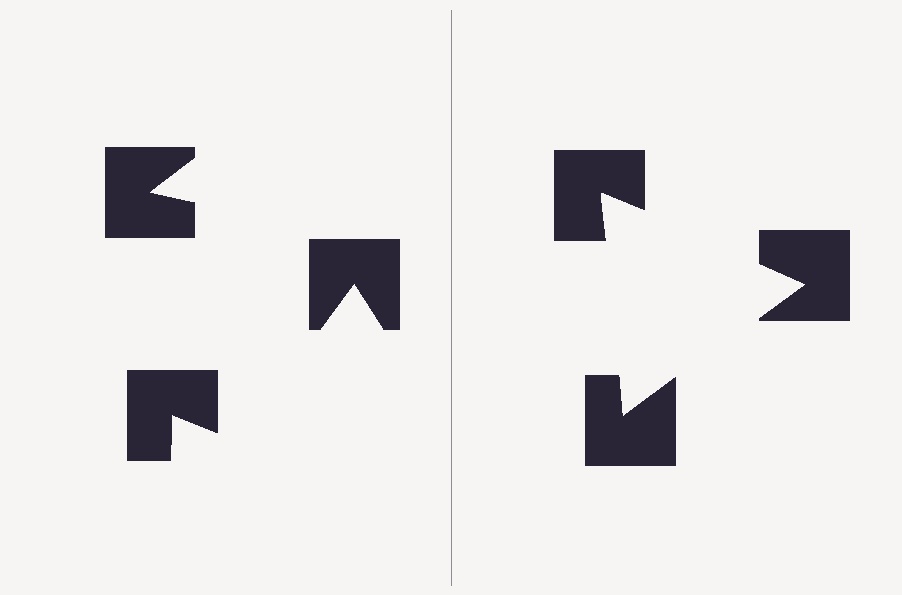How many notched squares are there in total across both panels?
6 — 3 on each side.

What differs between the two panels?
The notched squares are positioned identically on both sides; only the wedge orientations differ. On the right they align to a triangle; on the left they are misaligned.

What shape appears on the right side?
An illusory triangle.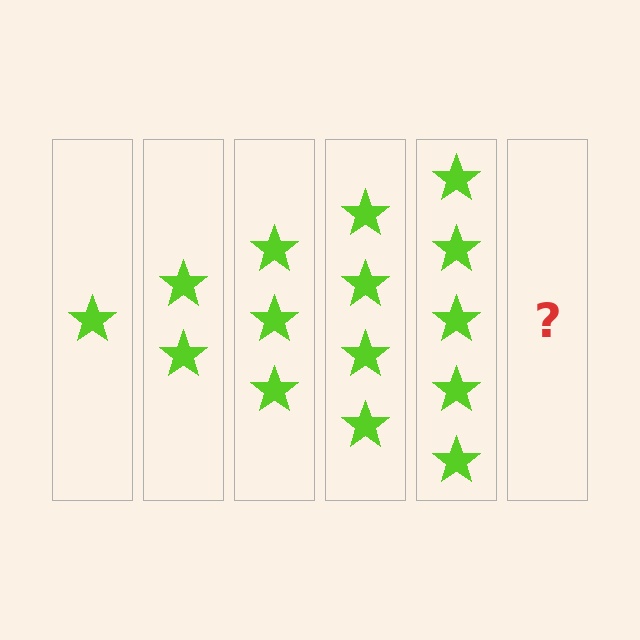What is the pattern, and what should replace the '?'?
The pattern is that each step adds one more star. The '?' should be 6 stars.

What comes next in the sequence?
The next element should be 6 stars.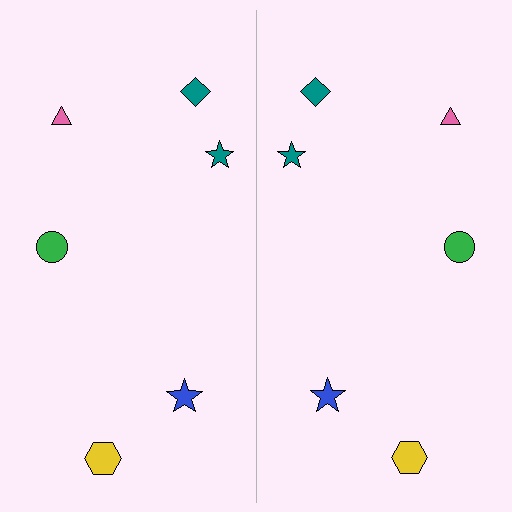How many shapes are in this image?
There are 12 shapes in this image.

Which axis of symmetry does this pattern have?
The pattern has a vertical axis of symmetry running through the center of the image.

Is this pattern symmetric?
Yes, this pattern has bilateral (reflection) symmetry.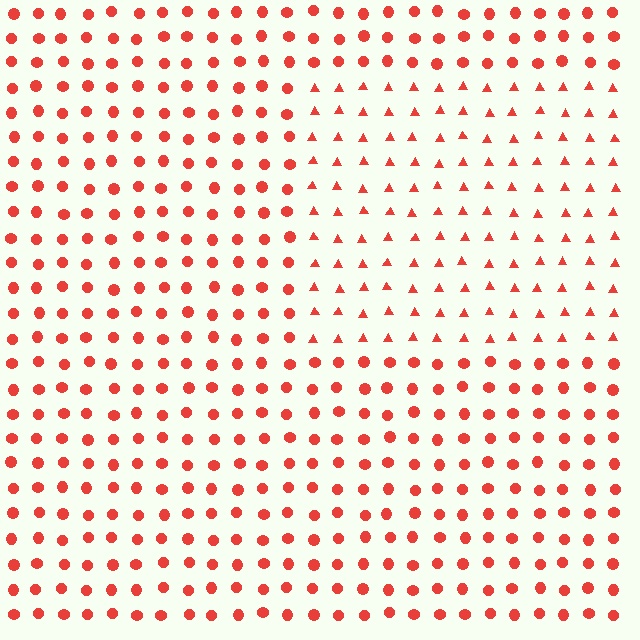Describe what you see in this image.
The image is filled with small red elements arranged in a uniform grid. A rectangle-shaped region contains triangles, while the surrounding area contains circles. The boundary is defined purely by the change in element shape.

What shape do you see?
I see a rectangle.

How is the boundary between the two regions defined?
The boundary is defined by a change in element shape: triangles inside vs. circles outside. All elements share the same color and spacing.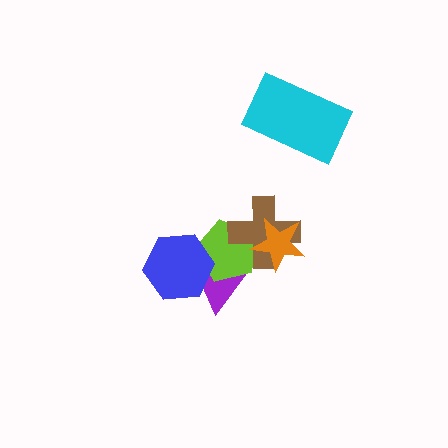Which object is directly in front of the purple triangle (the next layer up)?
The lime pentagon is directly in front of the purple triangle.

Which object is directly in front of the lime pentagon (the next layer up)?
The blue hexagon is directly in front of the lime pentagon.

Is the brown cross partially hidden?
Yes, it is partially covered by another shape.